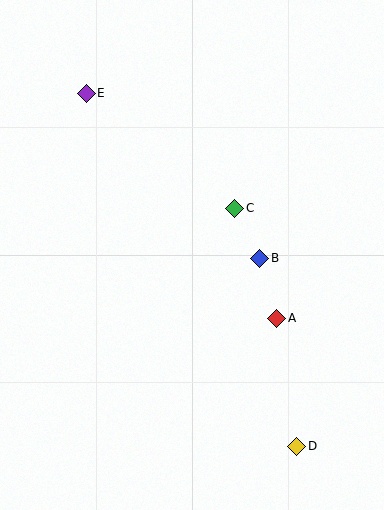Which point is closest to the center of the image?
Point C at (235, 208) is closest to the center.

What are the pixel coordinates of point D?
Point D is at (297, 446).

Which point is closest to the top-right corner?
Point C is closest to the top-right corner.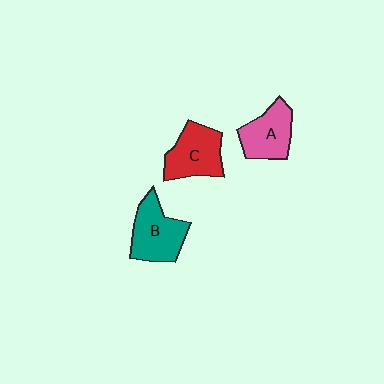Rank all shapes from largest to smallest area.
From largest to smallest: B (teal), C (red), A (pink).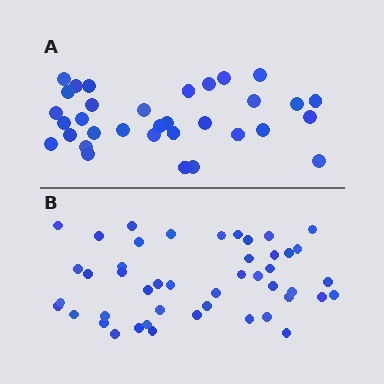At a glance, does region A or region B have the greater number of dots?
Region B (the bottom region) has more dots.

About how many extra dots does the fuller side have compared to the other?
Region B has approximately 15 more dots than region A.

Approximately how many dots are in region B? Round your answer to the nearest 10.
About 50 dots. (The exact count is 46, which rounds to 50.)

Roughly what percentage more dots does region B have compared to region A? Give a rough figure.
About 40% more.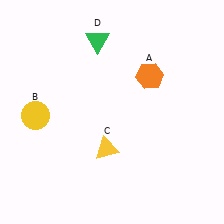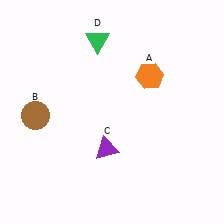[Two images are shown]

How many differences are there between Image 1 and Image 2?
There are 2 differences between the two images.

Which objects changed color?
B changed from yellow to brown. C changed from yellow to purple.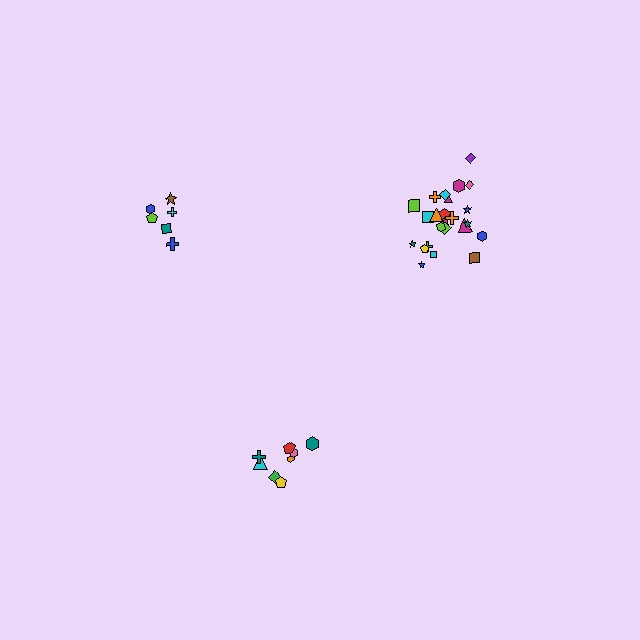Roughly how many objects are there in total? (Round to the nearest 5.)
Roughly 40 objects in total.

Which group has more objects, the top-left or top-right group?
The top-right group.